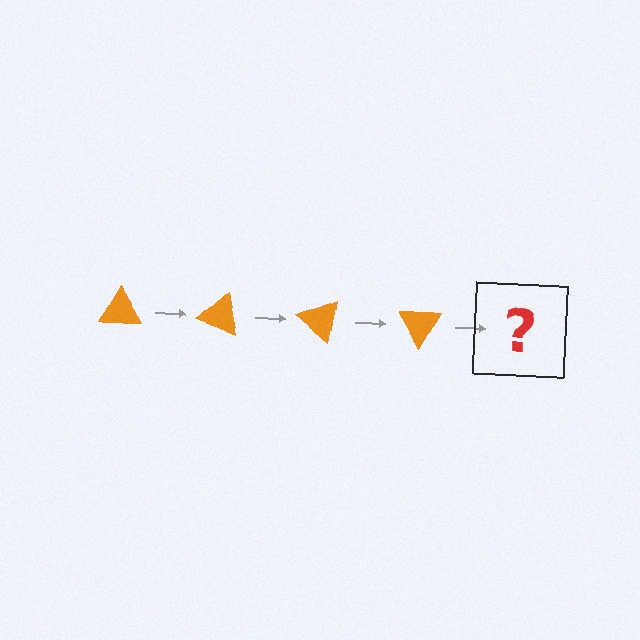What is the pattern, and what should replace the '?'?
The pattern is that the triangle rotates 20 degrees each step. The '?' should be an orange triangle rotated 80 degrees.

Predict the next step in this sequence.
The next step is an orange triangle rotated 80 degrees.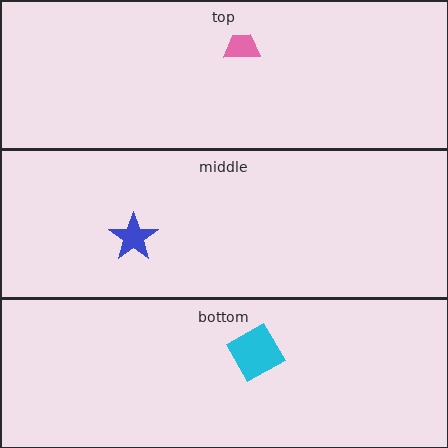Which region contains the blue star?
The middle region.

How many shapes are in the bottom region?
1.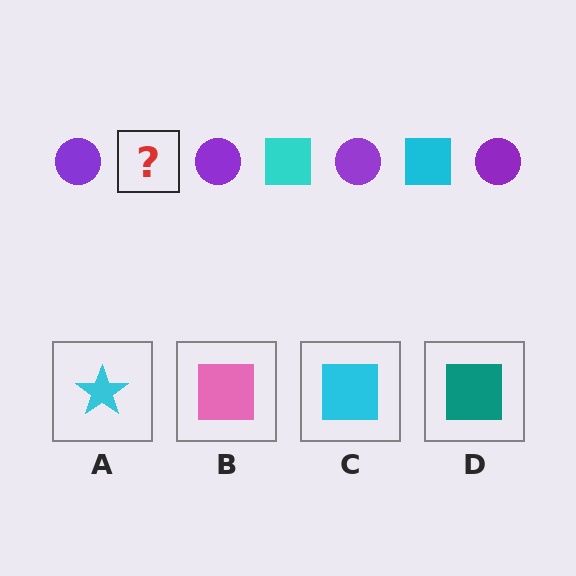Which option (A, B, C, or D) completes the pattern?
C.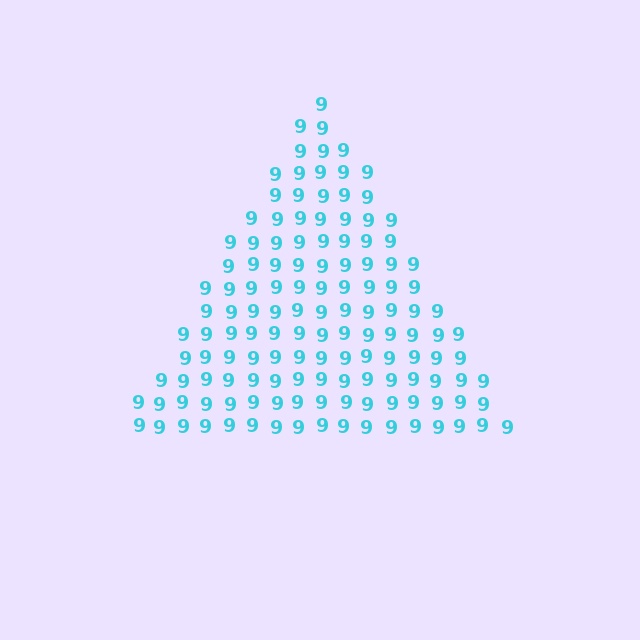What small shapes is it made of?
It is made of small digit 9's.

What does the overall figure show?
The overall figure shows a triangle.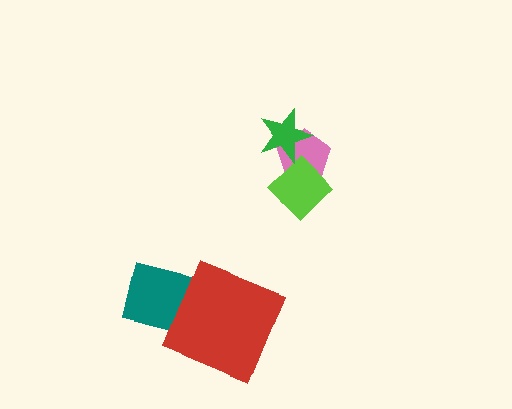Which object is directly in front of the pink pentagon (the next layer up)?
The lime diamond is directly in front of the pink pentagon.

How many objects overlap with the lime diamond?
2 objects overlap with the lime diamond.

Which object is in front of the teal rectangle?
The red square is in front of the teal rectangle.